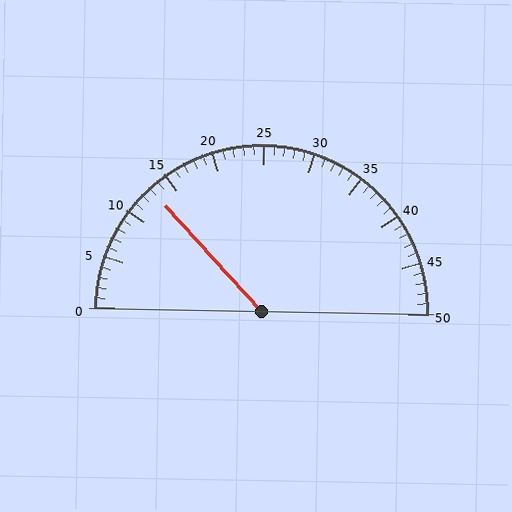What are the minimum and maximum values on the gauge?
The gauge ranges from 0 to 50.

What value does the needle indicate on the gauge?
The needle indicates approximately 13.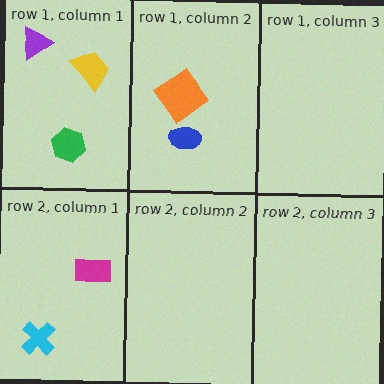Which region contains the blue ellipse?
The row 1, column 2 region.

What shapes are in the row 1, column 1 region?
The yellow trapezoid, the green hexagon, the purple triangle.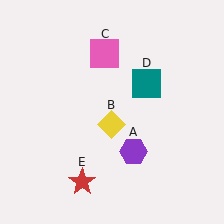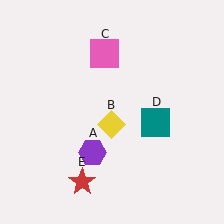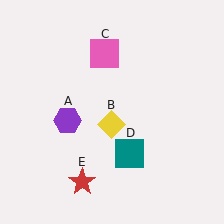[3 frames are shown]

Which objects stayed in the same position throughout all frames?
Yellow diamond (object B) and pink square (object C) and red star (object E) remained stationary.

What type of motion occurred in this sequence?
The purple hexagon (object A), teal square (object D) rotated clockwise around the center of the scene.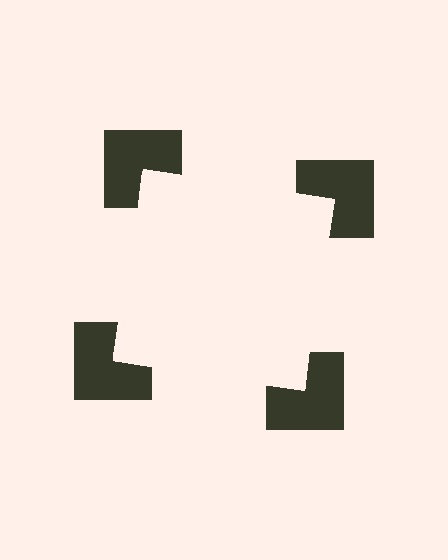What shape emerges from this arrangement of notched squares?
An illusory square — its edges are inferred from the aligned wedge cuts in the notched squares, not physically drawn.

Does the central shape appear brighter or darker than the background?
It typically appears slightly brighter than the background, even though no actual brightness change is drawn.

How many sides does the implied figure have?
4 sides.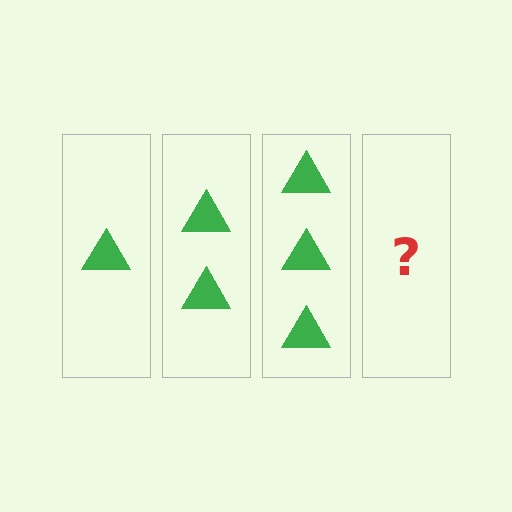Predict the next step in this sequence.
The next step is 4 triangles.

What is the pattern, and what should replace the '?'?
The pattern is that each step adds one more triangle. The '?' should be 4 triangles.